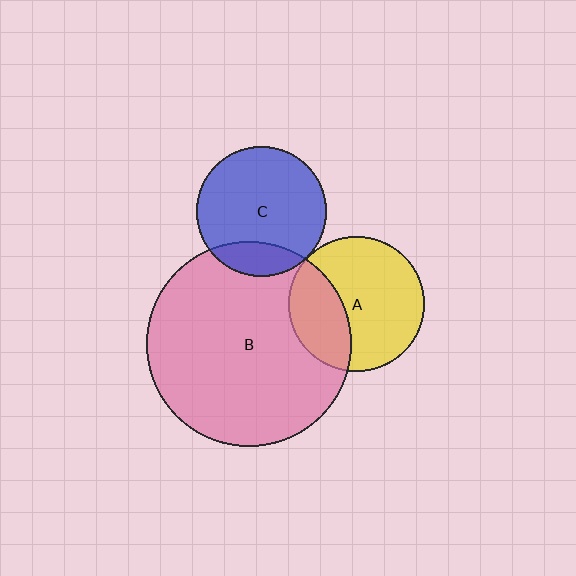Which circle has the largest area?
Circle B (pink).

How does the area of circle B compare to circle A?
Approximately 2.3 times.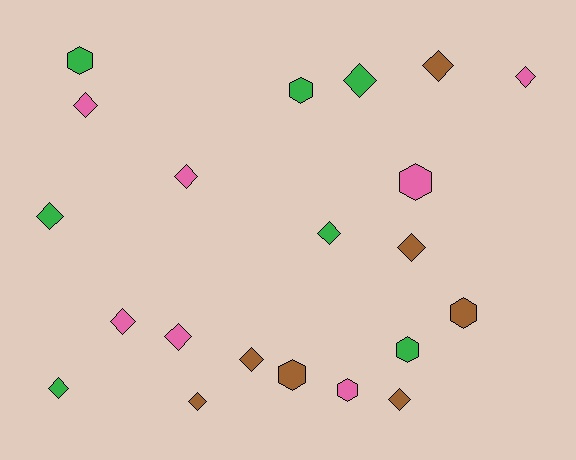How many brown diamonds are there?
There are 5 brown diamonds.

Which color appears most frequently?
Green, with 7 objects.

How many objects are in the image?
There are 21 objects.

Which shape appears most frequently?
Diamond, with 14 objects.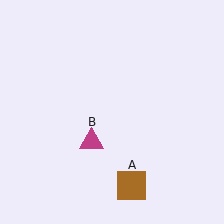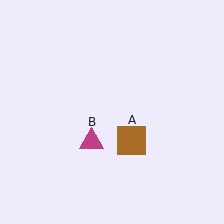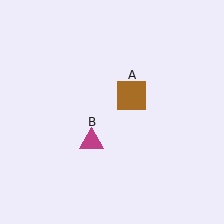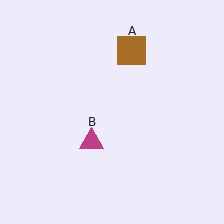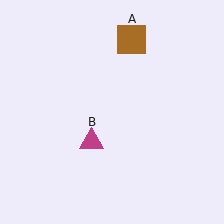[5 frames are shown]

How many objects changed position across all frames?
1 object changed position: brown square (object A).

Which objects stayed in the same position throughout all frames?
Magenta triangle (object B) remained stationary.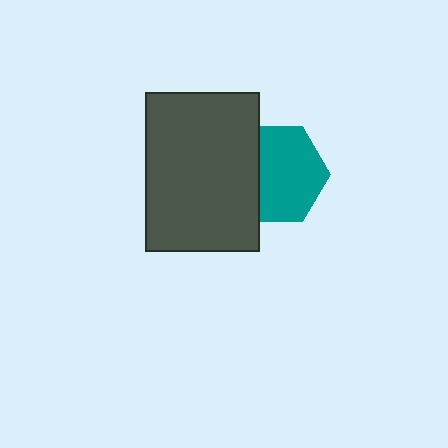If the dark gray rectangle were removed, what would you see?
You would see the complete teal hexagon.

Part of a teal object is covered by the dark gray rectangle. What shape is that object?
It is a hexagon.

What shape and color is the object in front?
The object in front is a dark gray rectangle.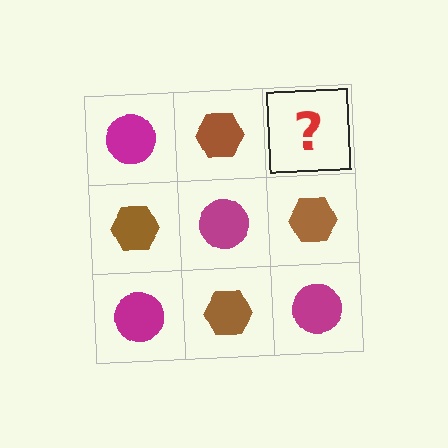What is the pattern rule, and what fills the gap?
The rule is that it alternates magenta circle and brown hexagon in a checkerboard pattern. The gap should be filled with a magenta circle.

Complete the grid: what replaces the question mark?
The question mark should be replaced with a magenta circle.